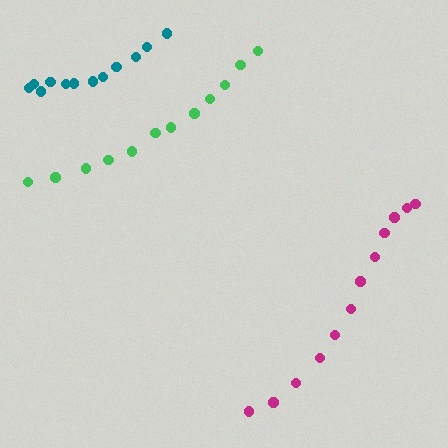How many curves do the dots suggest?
There are 3 distinct paths.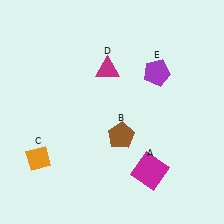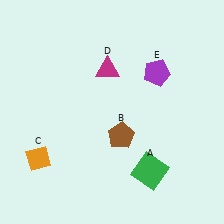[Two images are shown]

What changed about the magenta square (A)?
In Image 1, A is magenta. In Image 2, it changed to green.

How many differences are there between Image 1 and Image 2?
There is 1 difference between the two images.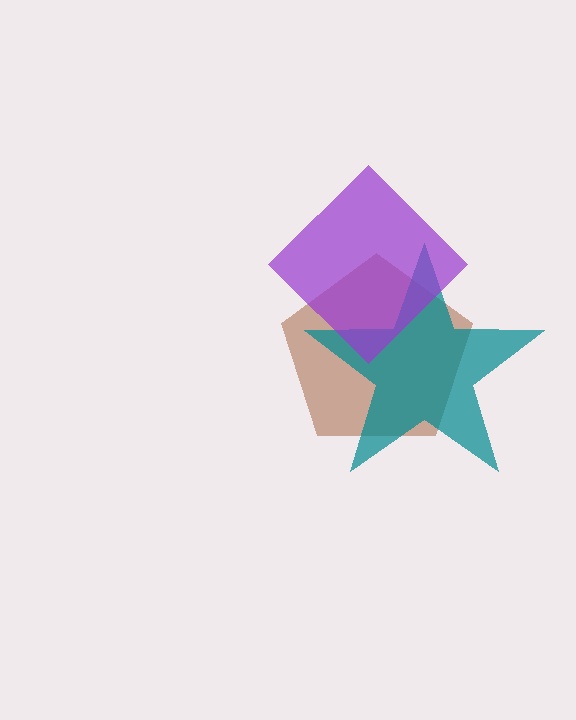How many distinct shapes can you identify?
There are 3 distinct shapes: a brown pentagon, a teal star, a purple diamond.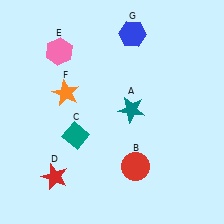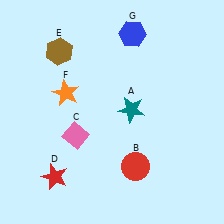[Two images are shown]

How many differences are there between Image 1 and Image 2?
There are 2 differences between the two images.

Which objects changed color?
C changed from teal to pink. E changed from pink to brown.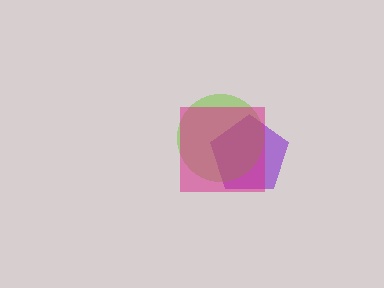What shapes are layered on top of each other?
The layered shapes are: a purple pentagon, a lime circle, a magenta square.